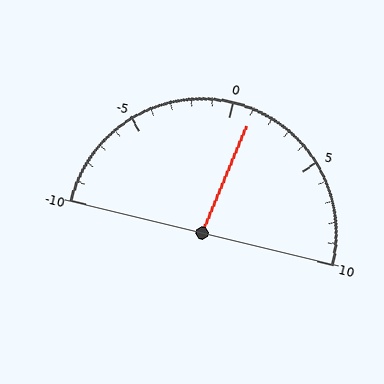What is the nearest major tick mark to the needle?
The nearest major tick mark is 0.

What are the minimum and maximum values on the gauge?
The gauge ranges from -10 to 10.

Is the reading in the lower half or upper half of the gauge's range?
The reading is in the upper half of the range (-10 to 10).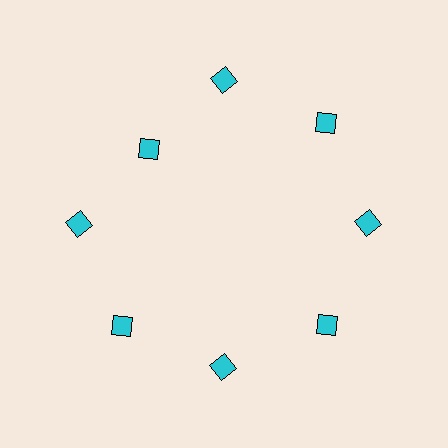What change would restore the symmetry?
The symmetry would be restored by moving it outward, back onto the ring so that all 8 diamonds sit at equal angles and equal distance from the center.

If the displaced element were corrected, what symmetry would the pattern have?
It would have 8-fold rotational symmetry — the pattern would map onto itself every 45 degrees.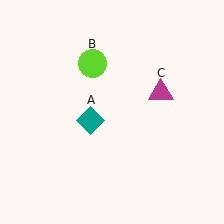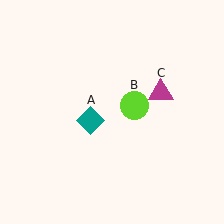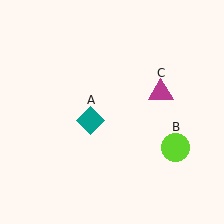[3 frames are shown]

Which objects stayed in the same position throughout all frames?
Teal diamond (object A) and magenta triangle (object C) remained stationary.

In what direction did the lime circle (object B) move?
The lime circle (object B) moved down and to the right.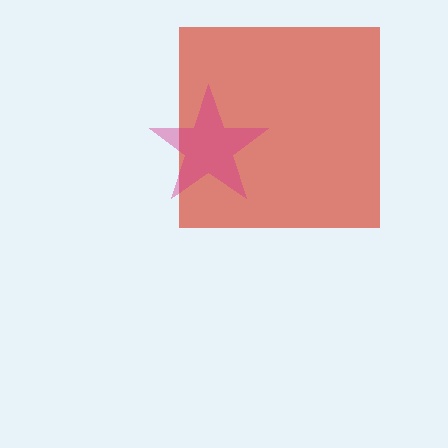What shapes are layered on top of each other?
The layered shapes are: a red square, a magenta star.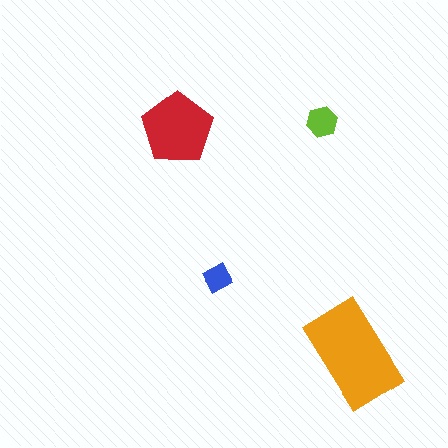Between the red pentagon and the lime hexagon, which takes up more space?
The red pentagon.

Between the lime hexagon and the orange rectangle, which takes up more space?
The orange rectangle.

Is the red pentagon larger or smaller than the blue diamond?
Larger.